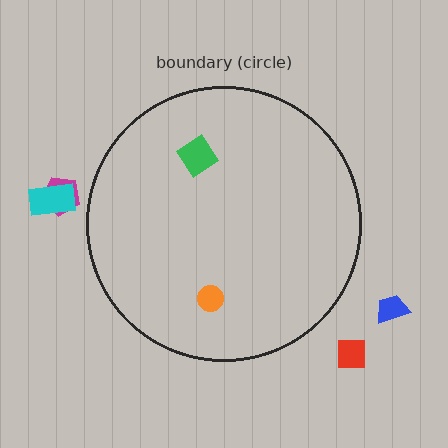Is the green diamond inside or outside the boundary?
Inside.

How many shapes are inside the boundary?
2 inside, 4 outside.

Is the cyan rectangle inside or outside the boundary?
Outside.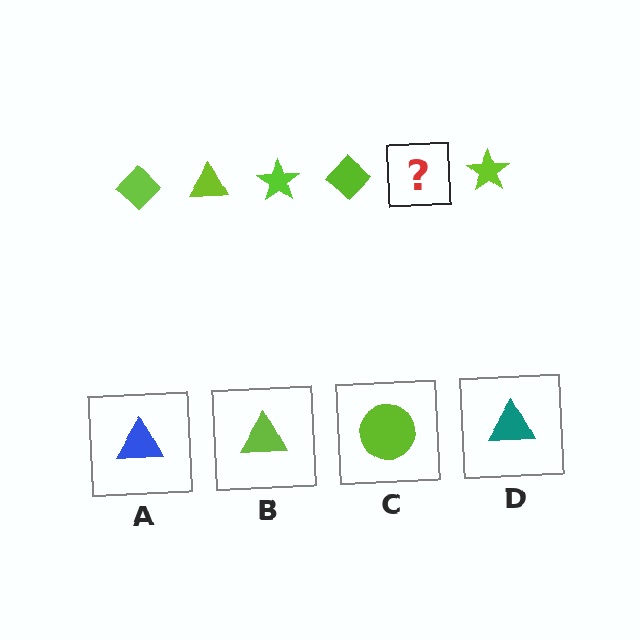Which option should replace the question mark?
Option B.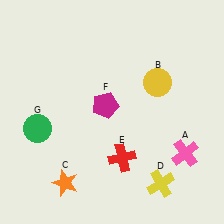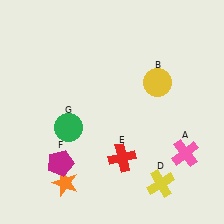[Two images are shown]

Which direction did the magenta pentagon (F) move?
The magenta pentagon (F) moved down.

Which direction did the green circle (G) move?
The green circle (G) moved right.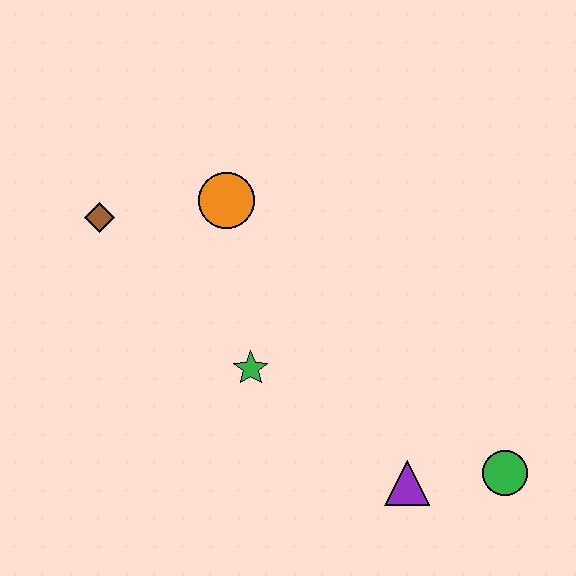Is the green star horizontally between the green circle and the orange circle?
Yes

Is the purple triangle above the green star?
No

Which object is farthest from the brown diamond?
The green circle is farthest from the brown diamond.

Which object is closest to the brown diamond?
The orange circle is closest to the brown diamond.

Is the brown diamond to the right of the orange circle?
No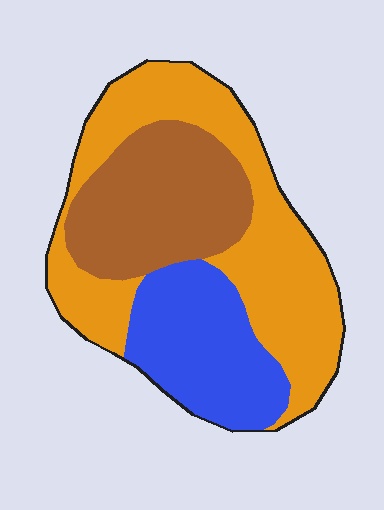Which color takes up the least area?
Blue, at roughly 25%.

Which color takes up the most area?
Orange, at roughly 45%.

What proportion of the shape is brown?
Brown takes up about one quarter (1/4) of the shape.